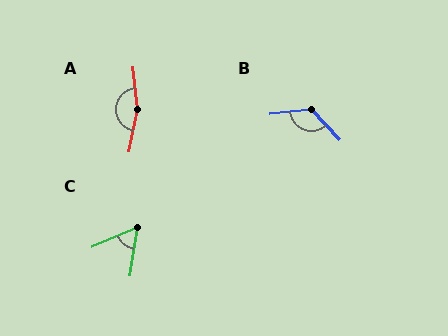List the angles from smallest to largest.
C (57°), B (127°), A (163°).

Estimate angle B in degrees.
Approximately 127 degrees.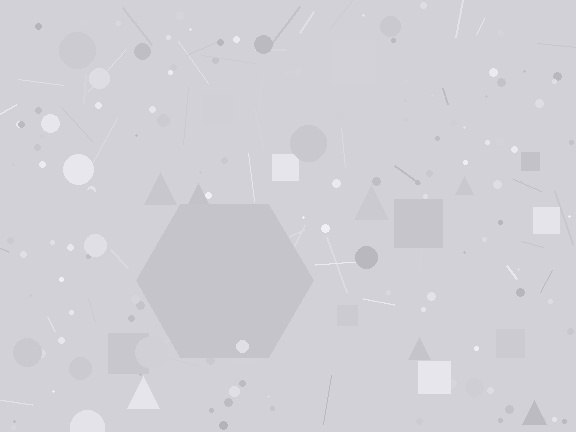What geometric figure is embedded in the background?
A hexagon is embedded in the background.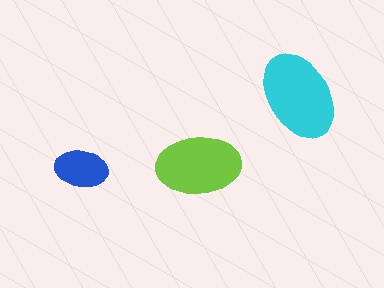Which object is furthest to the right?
The cyan ellipse is rightmost.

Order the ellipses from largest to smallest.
the cyan one, the lime one, the blue one.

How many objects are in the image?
There are 3 objects in the image.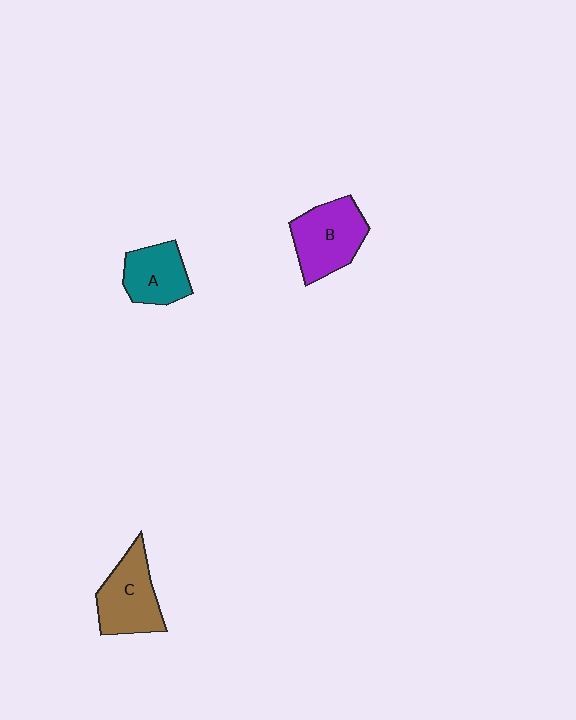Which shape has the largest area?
Shape B (purple).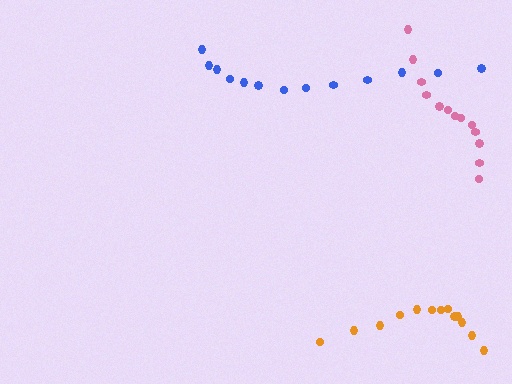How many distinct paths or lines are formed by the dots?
There are 3 distinct paths.